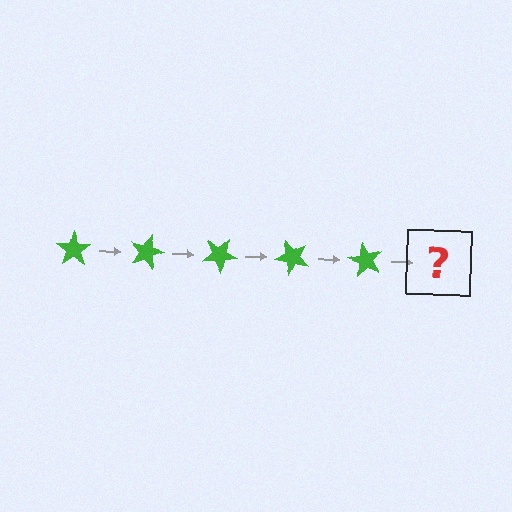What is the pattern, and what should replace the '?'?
The pattern is that the star rotates 15 degrees each step. The '?' should be a green star rotated 75 degrees.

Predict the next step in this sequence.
The next step is a green star rotated 75 degrees.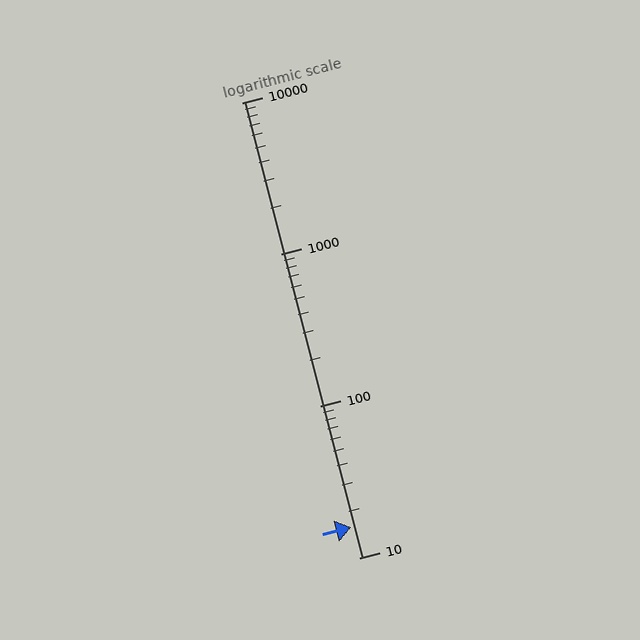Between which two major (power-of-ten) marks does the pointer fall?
The pointer is between 10 and 100.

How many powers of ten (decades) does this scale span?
The scale spans 3 decades, from 10 to 10000.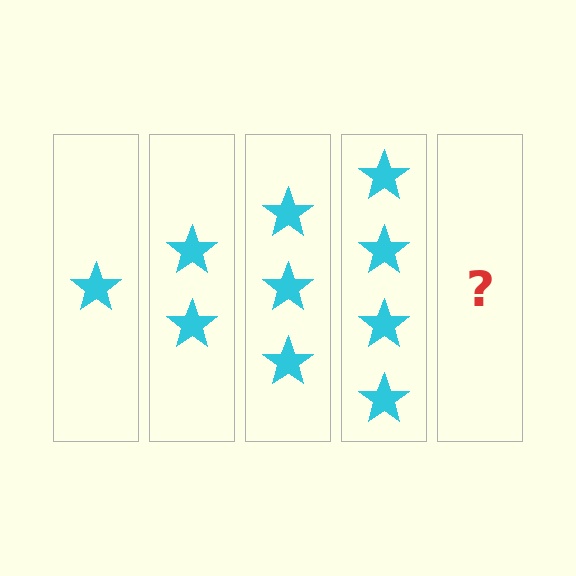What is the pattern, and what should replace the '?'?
The pattern is that each step adds one more star. The '?' should be 5 stars.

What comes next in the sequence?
The next element should be 5 stars.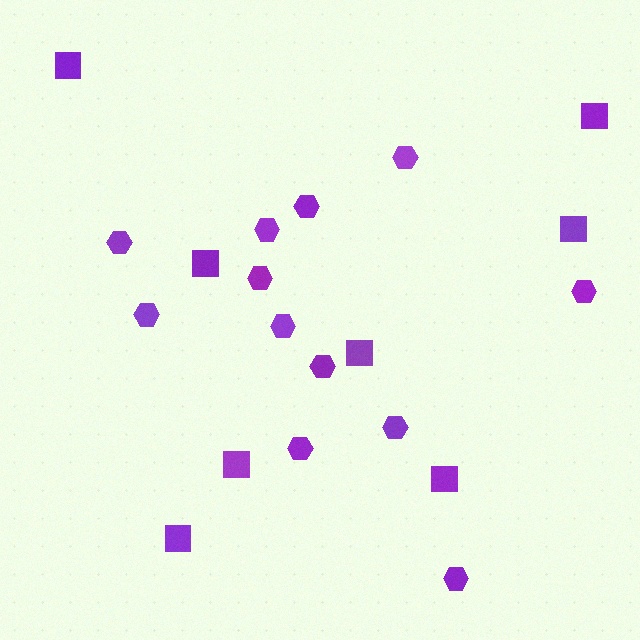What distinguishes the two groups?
There are 2 groups: one group of squares (8) and one group of hexagons (12).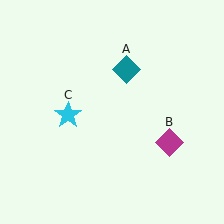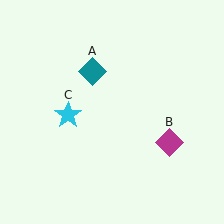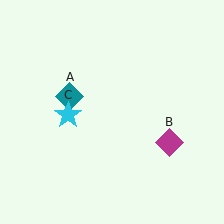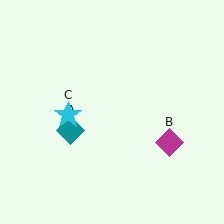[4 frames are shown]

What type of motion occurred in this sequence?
The teal diamond (object A) rotated counterclockwise around the center of the scene.